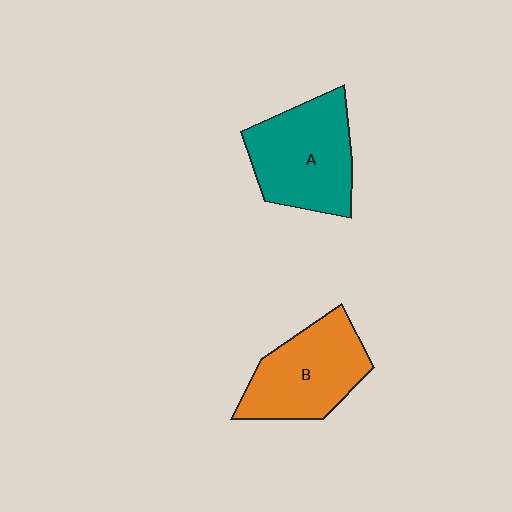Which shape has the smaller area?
Shape B (orange).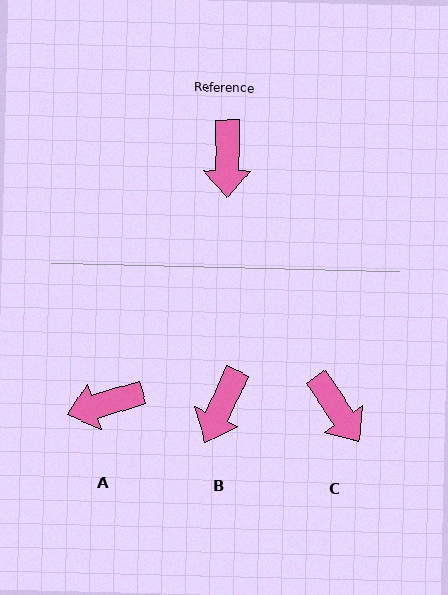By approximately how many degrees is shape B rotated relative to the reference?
Approximately 25 degrees clockwise.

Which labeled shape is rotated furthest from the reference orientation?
A, about 73 degrees away.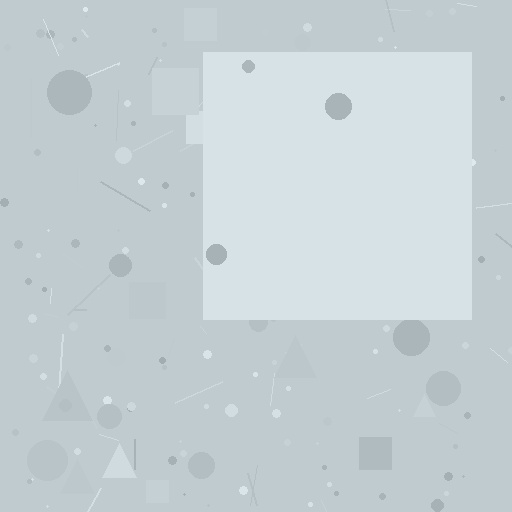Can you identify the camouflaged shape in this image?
The camouflaged shape is a square.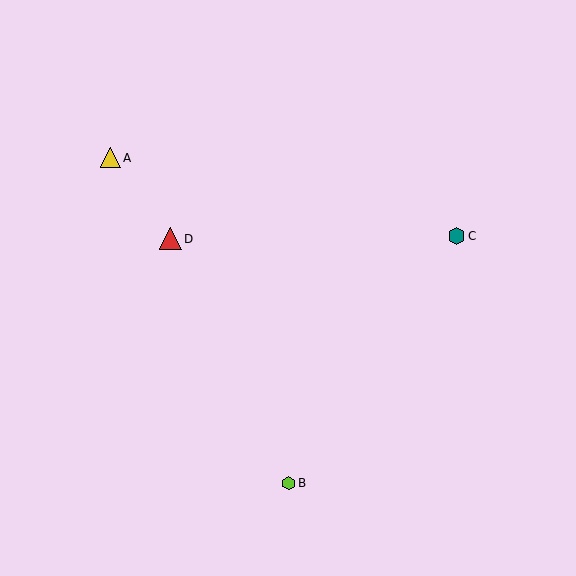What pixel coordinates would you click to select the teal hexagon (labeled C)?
Click at (456, 236) to select the teal hexagon C.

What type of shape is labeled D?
Shape D is a red triangle.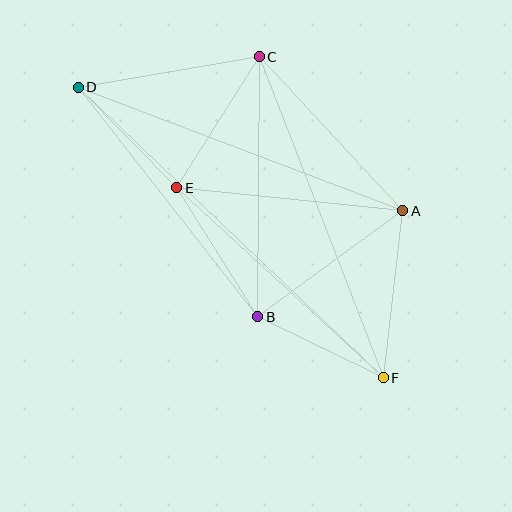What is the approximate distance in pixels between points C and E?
The distance between C and E is approximately 155 pixels.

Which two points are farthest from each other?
Points D and F are farthest from each other.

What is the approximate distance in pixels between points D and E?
The distance between D and E is approximately 141 pixels.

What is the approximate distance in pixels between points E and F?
The distance between E and F is approximately 280 pixels.